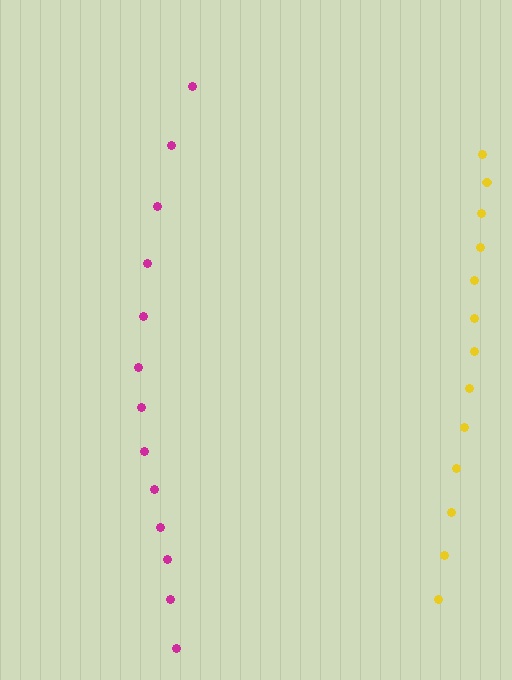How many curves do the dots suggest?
There are 2 distinct paths.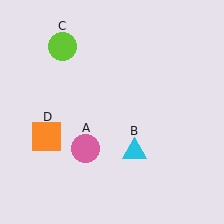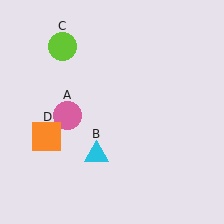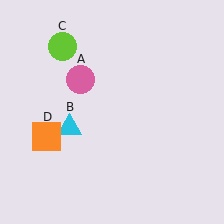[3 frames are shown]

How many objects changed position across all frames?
2 objects changed position: pink circle (object A), cyan triangle (object B).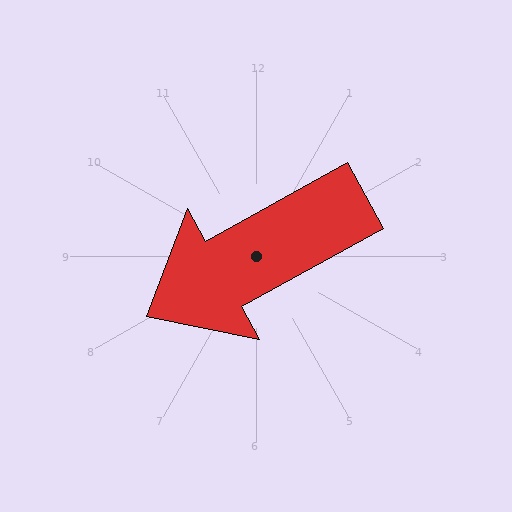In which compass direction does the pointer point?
Southwest.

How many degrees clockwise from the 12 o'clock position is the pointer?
Approximately 241 degrees.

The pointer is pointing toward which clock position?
Roughly 8 o'clock.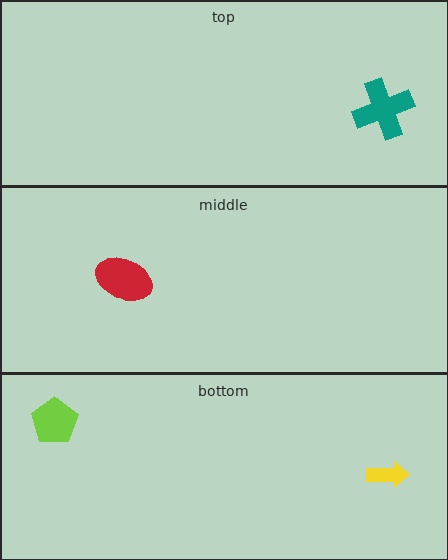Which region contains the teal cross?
The top region.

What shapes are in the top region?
The teal cross.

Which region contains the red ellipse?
The middle region.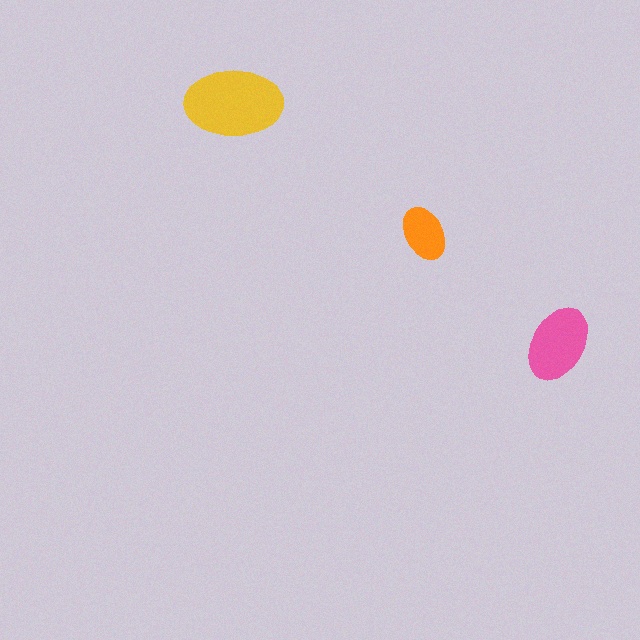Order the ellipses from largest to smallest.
the yellow one, the pink one, the orange one.